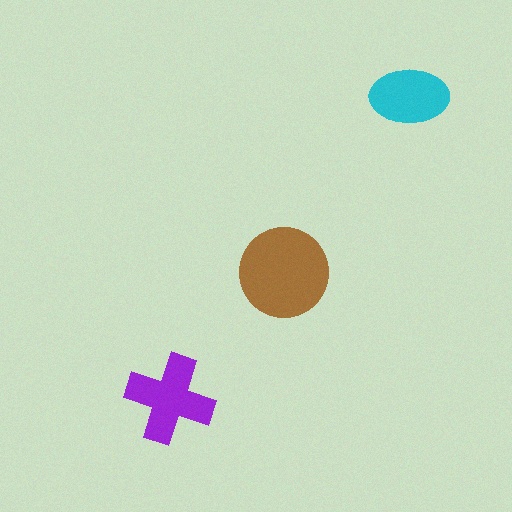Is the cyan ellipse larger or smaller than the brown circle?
Smaller.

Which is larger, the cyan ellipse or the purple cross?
The purple cross.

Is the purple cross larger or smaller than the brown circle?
Smaller.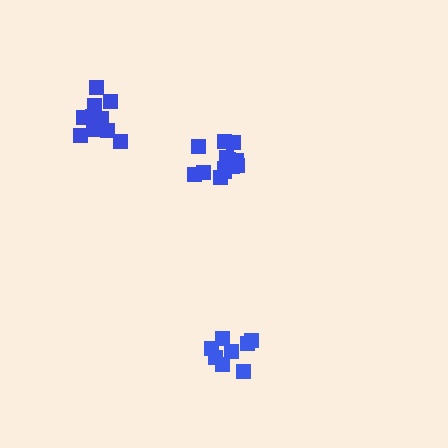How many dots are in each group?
Group 1: 13 dots, Group 2: 11 dots, Group 3: 8 dots (32 total).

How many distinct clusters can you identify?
There are 3 distinct clusters.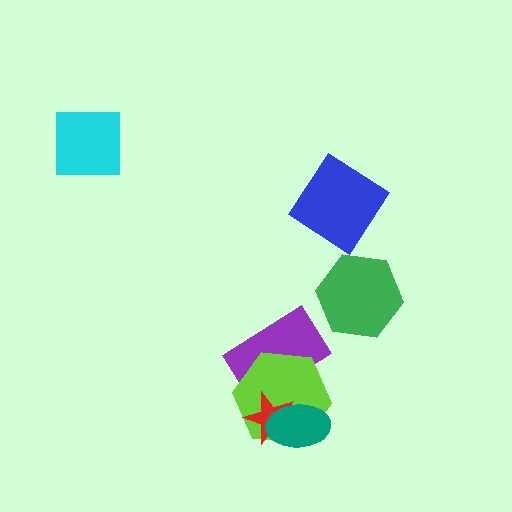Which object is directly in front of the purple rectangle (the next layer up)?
The lime hexagon is directly in front of the purple rectangle.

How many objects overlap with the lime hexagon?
3 objects overlap with the lime hexagon.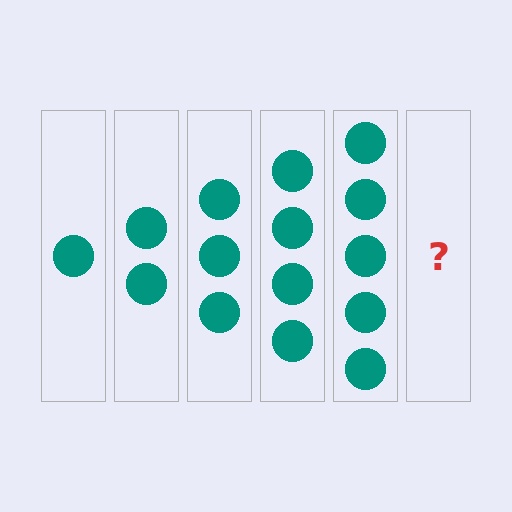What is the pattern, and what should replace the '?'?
The pattern is that each step adds one more circle. The '?' should be 6 circles.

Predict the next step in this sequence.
The next step is 6 circles.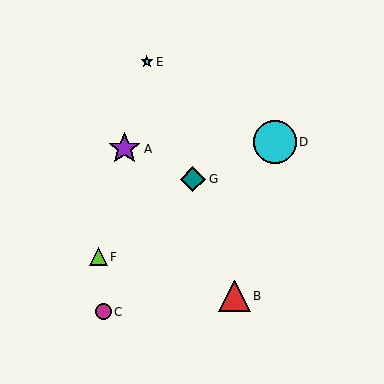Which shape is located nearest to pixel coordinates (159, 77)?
The cyan star (labeled E) at (147, 62) is nearest to that location.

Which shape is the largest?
The cyan circle (labeled D) is the largest.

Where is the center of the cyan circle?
The center of the cyan circle is at (275, 142).